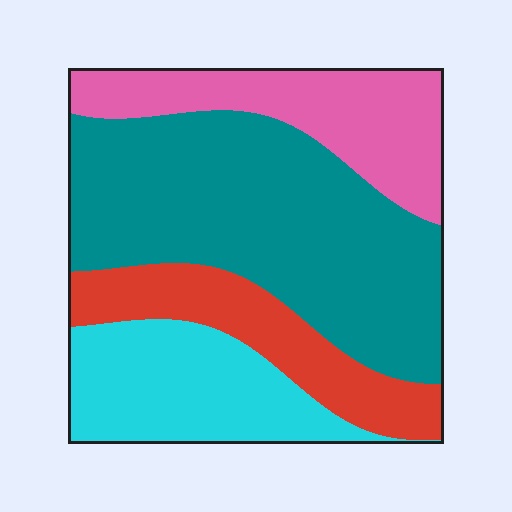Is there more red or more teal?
Teal.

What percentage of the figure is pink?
Pink takes up about one fifth (1/5) of the figure.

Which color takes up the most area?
Teal, at roughly 45%.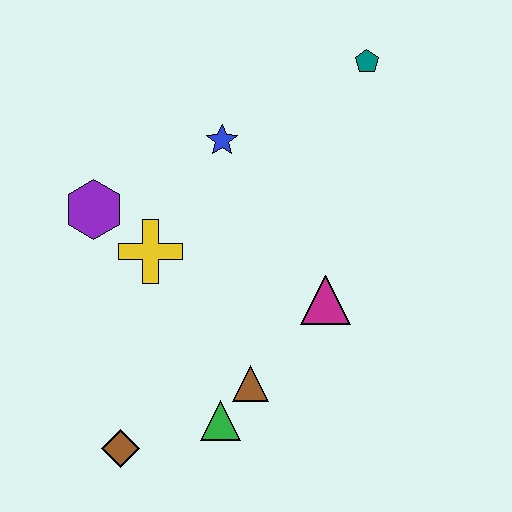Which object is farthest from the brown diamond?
The teal pentagon is farthest from the brown diamond.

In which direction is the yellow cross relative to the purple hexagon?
The yellow cross is to the right of the purple hexagon.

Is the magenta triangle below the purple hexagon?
Yes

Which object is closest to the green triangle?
The brown triangle is closest to the green triangle.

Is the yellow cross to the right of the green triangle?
No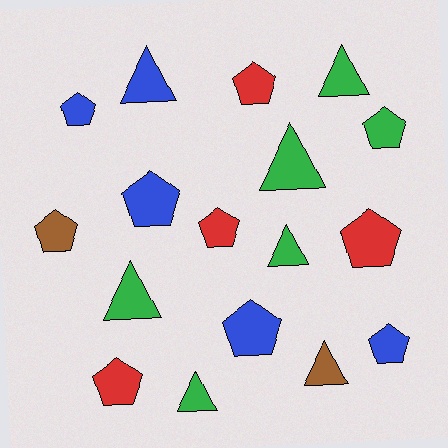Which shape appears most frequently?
Pentagon, with 10 objects.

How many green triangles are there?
There are 5 green triangles.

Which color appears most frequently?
Green, with 6 objects.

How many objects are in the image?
There are 17 objects.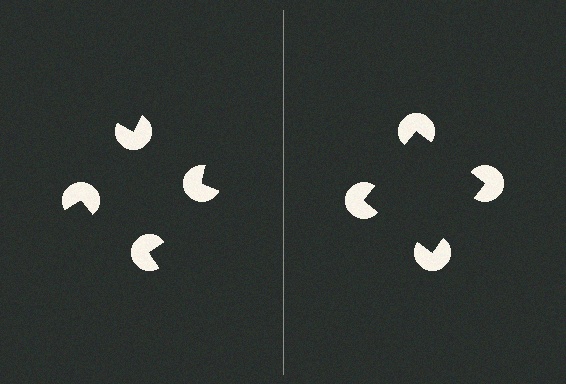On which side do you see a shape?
An illusory square appears on the right side. On the left side the wedge cuts are rotated, so no coherent shape forms.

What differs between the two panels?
The pac-man discs are positioned identically on both sides; only the wedge orientations differ. On the right they align to a square; on the left they are misaligned.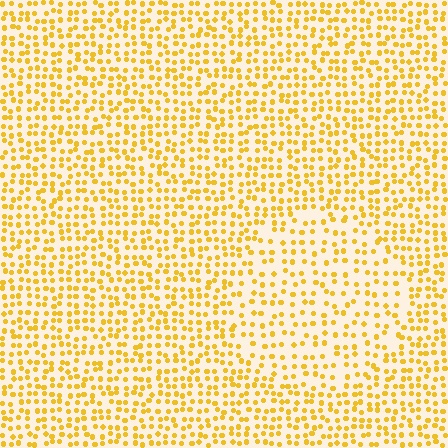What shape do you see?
I see a circle.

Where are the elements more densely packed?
The elements are more densely packed outside the circle boundary.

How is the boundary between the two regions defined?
The boundary is defined by a change in element density (approximately 1.6x ratio). All elements are the same color, size, and shape.